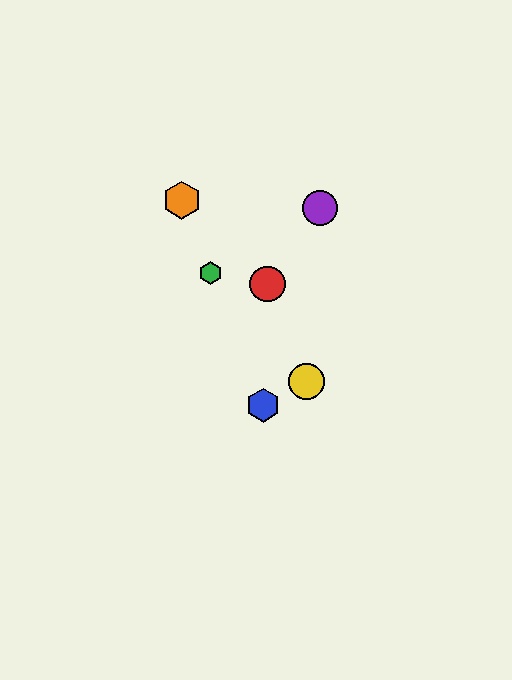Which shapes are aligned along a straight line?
The blue hexagon, the green hexagon, the orange hexagon are aligned along a straight line.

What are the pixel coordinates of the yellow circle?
The yellow circle is at (307, 381).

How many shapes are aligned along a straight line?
3 shapes (the blue hexagon, the green hexagon, the orange hexagon) are aligned along a straight line.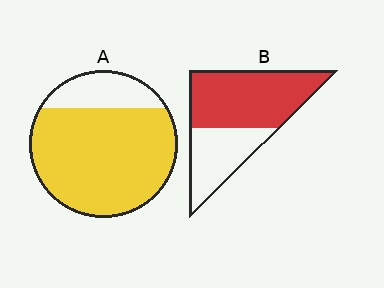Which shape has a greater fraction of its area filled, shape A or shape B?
Shape A.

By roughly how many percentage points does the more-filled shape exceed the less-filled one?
By roughly 15 percentage points (A over B).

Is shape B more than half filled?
Yes.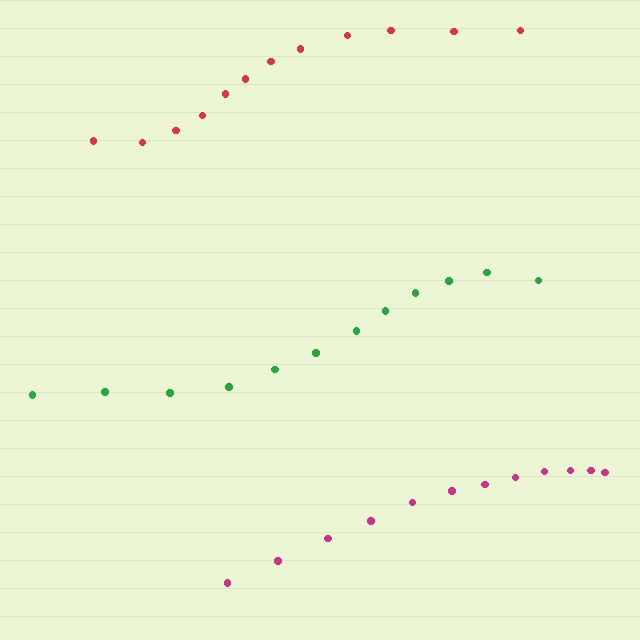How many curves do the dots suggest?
There are 3 distinct paths.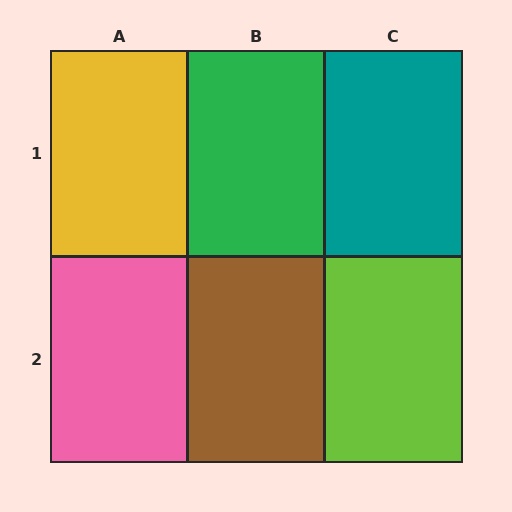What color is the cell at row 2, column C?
Lime.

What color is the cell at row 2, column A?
Pink.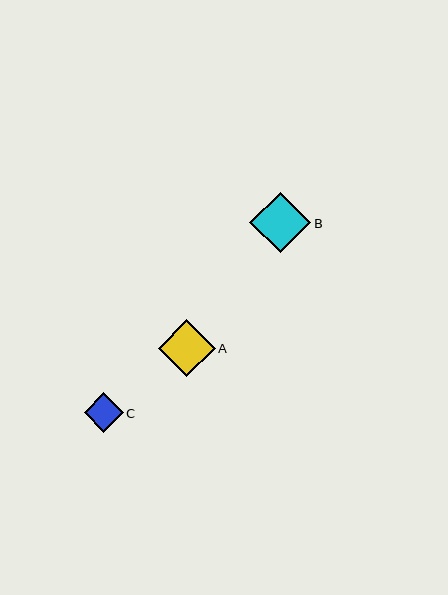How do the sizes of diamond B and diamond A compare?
Diamond B and diamond A are approximately the same size.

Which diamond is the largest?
Diamond B is the largest with a size of approximately 61 pixels.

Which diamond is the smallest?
Diamond C is the smallest with a size of approximately 39 pixels.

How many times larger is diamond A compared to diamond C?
Diamond A is approximately 1.4 times the size of diamond C.